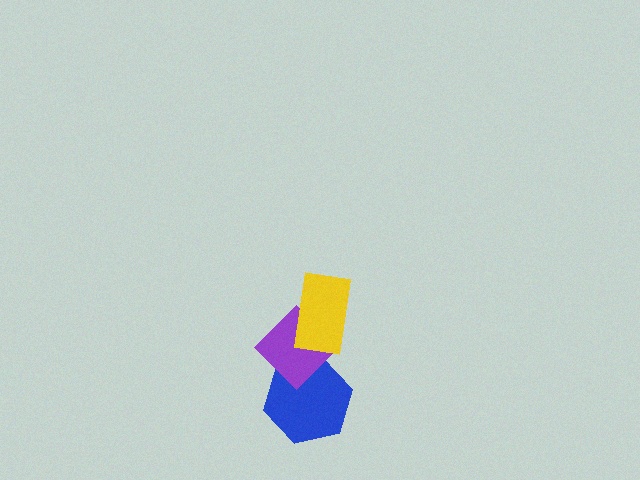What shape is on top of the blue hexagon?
The purple diamond is on top of the blue hexagon.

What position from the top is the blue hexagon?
The blue hexagon is 3rd from the top.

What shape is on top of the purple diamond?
The yellow rectangle is on top of the purple diamond.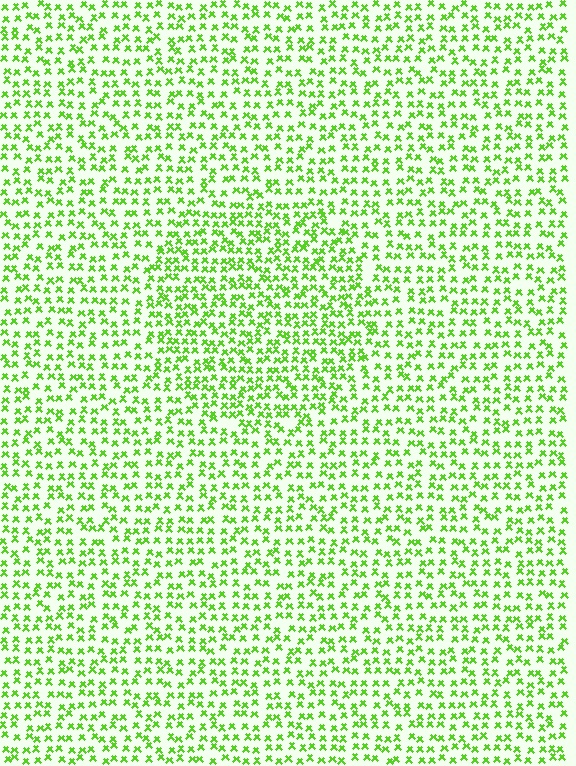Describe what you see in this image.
The image contains small lime elements arranged at two different densities. A circle-shaped region is visible where the elements are more densely packed than the surrounding area.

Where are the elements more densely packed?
The elements are more densely packed inside the circle boundary.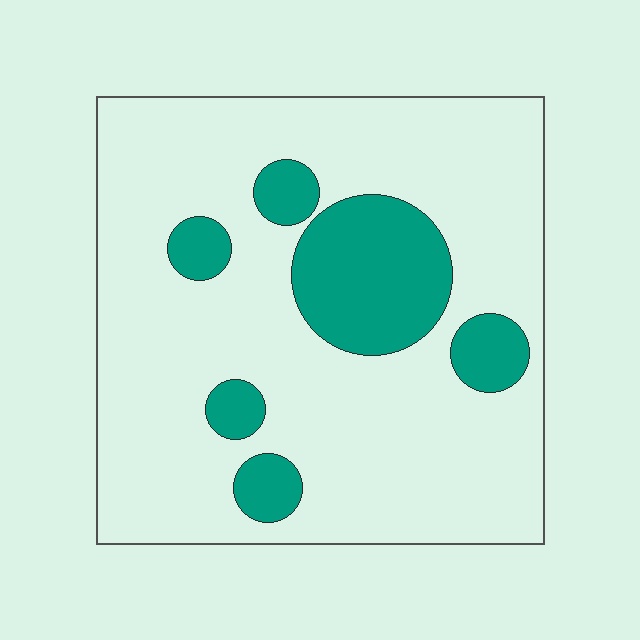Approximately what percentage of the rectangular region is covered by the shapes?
Approximately 20%.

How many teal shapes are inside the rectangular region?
6.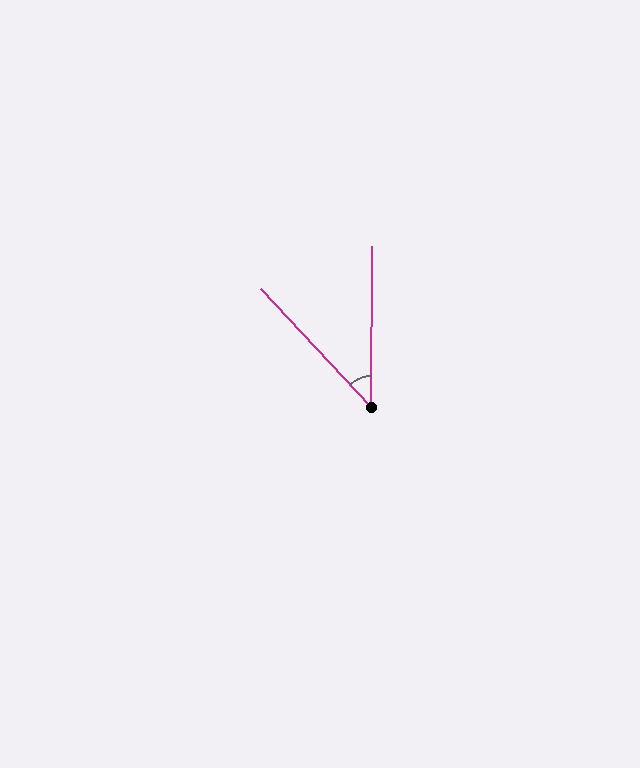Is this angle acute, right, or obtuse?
It is acute.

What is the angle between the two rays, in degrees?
Approximately 43 degrees.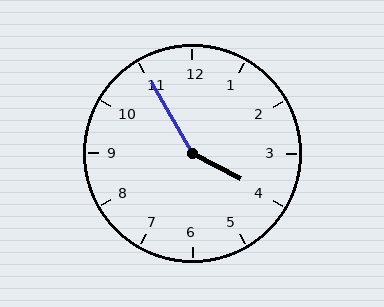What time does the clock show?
3:55.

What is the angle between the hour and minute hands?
Approximately 148 degrees.